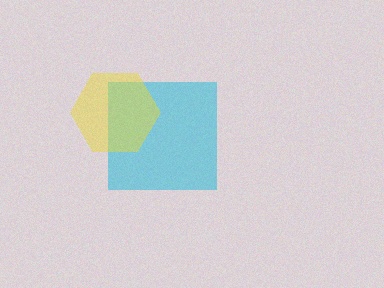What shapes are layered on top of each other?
The layered shapes are: a cyan square, a yellow hexagon.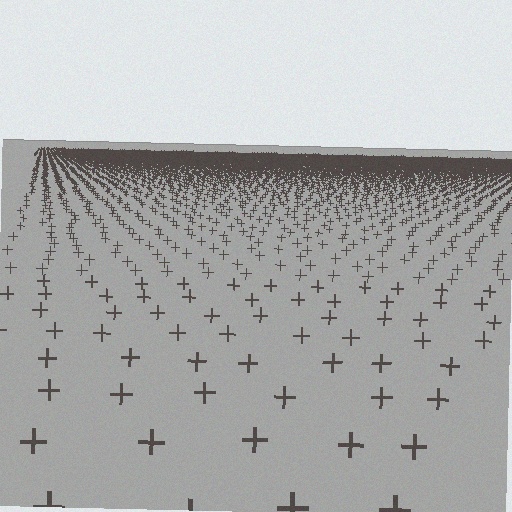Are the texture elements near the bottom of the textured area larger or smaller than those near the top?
Larger. Near the bottom, elements are closer to the viewer and appear at a bigger on-screen size.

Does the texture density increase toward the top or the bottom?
Density increases toward the top.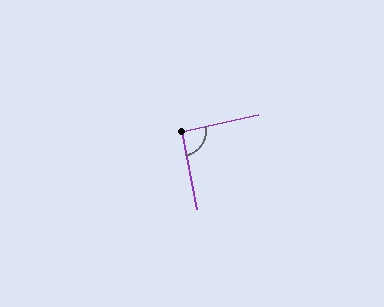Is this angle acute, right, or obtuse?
It is approximately a right angle.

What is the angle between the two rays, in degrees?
Approximately 91 degrees.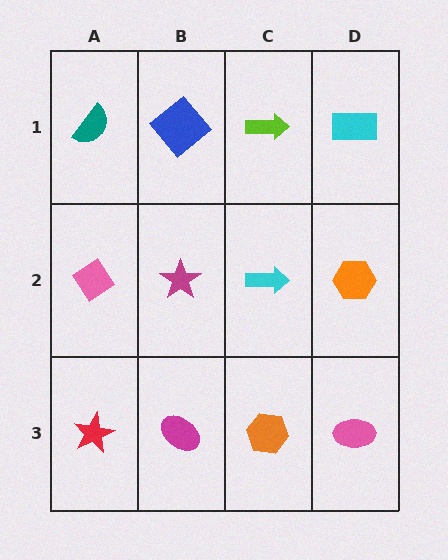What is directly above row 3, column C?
A cyan arrow.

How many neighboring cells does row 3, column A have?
2.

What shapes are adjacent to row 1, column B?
A magenta star (row 2, column B), a teal semicircle (row 1, column A), a lime arrow (row 1, column C).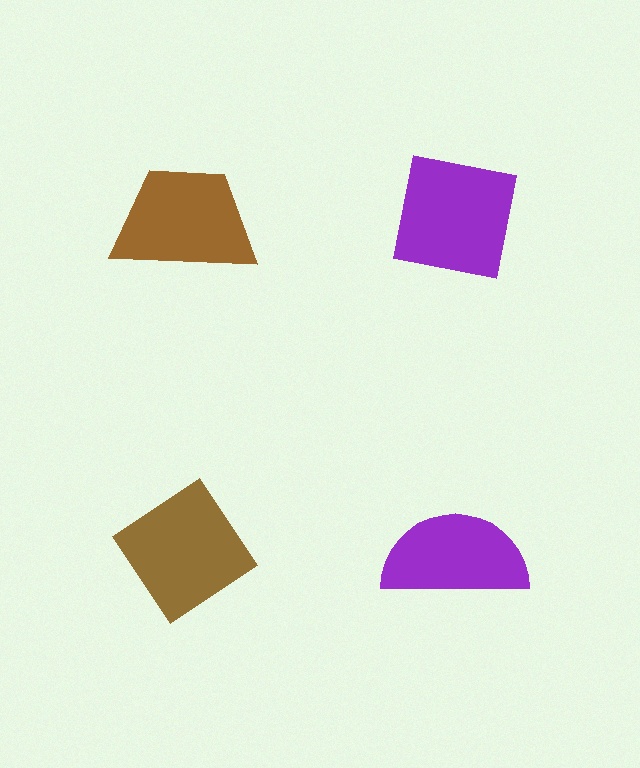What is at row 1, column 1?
A brown trapezoid.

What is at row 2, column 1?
A brown diamond.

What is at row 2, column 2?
A purple semicircle.